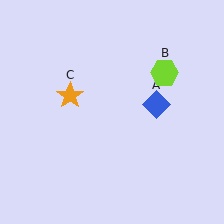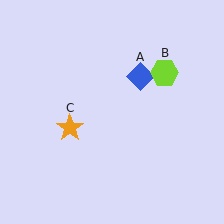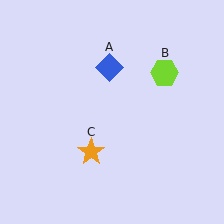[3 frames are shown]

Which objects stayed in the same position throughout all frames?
Lime hexagon (object B) remained stationary.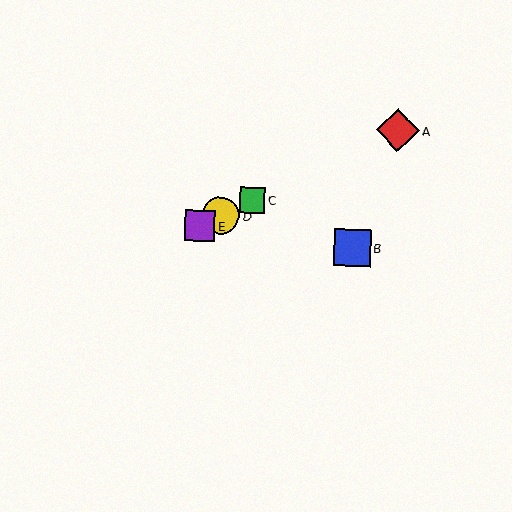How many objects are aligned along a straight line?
4 objects (A, C, D, E) are aligned along a straight line.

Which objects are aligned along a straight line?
Objects A, C, D, E are aligned along a straight line.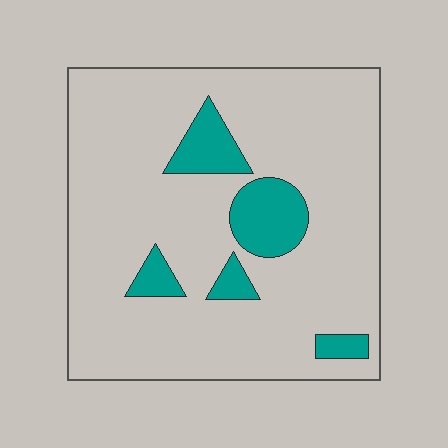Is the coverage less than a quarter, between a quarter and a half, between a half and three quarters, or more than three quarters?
Less than a quarter.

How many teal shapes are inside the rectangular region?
5.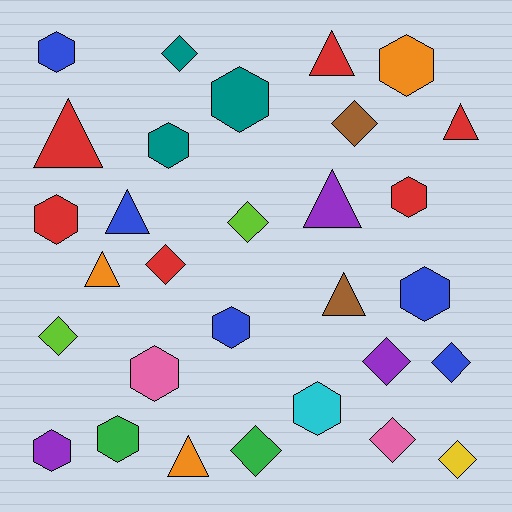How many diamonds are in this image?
There are 10 diamonds.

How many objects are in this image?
There are 30 objects.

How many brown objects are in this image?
There are 2 brown objects.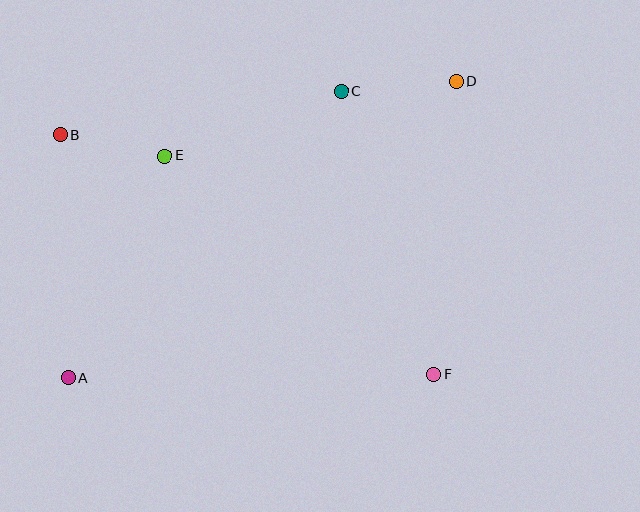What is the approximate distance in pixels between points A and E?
The distance between A and E is approximately 242 pixels.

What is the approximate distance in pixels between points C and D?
The distance between C and D is approximately 115 pixels.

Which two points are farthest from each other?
Points A and D are farthest from each other.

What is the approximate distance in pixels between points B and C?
The distance between B and C is approximately 285 pixels.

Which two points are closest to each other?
Points B and E are closest to each other.